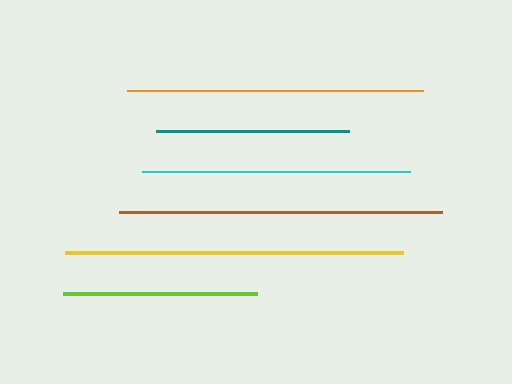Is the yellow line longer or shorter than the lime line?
The yellow line is longer than the lime line.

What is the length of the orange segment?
The orange segment is approximately 295 pixels long.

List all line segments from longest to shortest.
From longest to shortest: yellow, brown, orange, cyan, lime, teal.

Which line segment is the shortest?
The teal line is the shortest at approximately 193 pixels.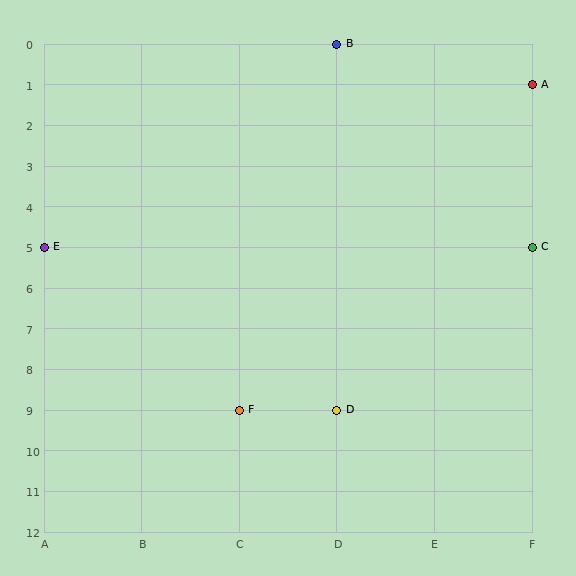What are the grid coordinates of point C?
Point C is at grid coordinates (F, 5).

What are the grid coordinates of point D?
Point D is at grid coordinates (D, 9).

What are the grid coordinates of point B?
Point B is at grid coordinates (D, 0).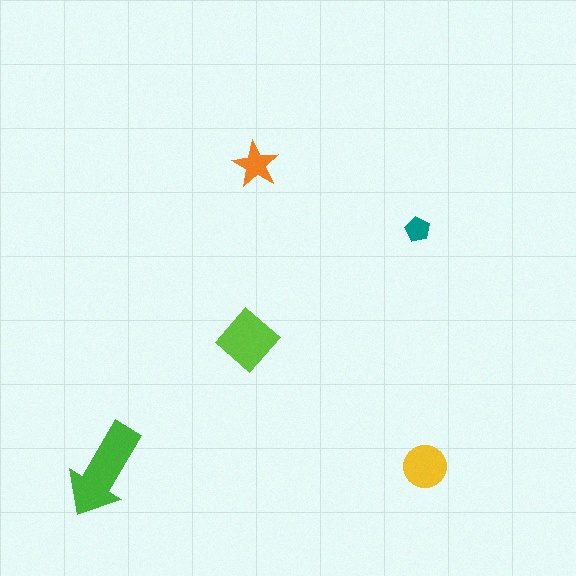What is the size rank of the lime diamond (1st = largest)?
2nd.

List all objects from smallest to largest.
The teal pentagon, the orange star, the yellow circle, the lime diamond, the green arrow.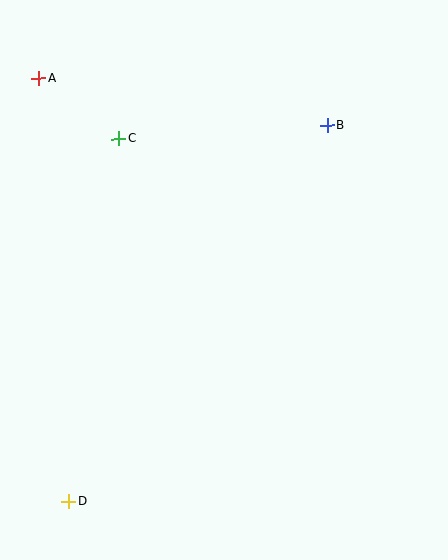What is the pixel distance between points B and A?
The distance between B and A is 292 pixels.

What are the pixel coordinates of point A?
Point A is at (39, 78).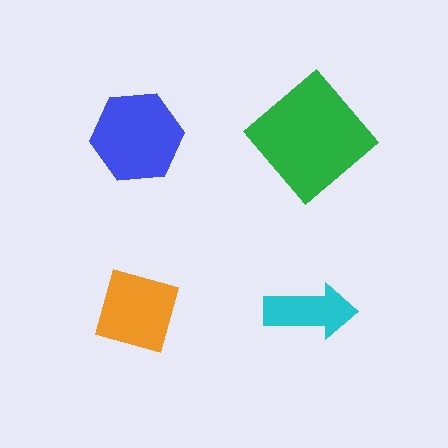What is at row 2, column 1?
An orange diamond.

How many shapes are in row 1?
2 shapes.